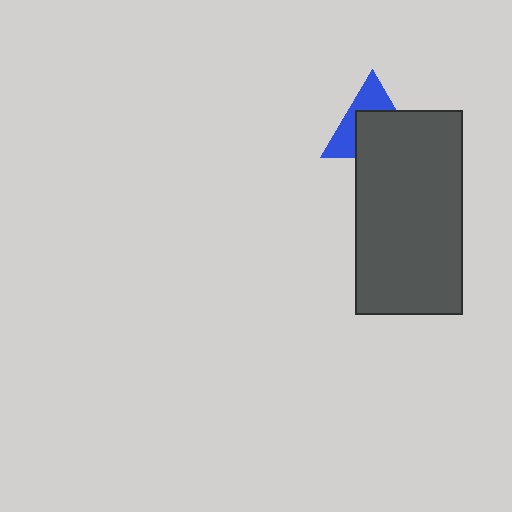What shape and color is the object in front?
The object in front is a dark gray rectangle.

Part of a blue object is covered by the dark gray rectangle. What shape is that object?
It is a triangle.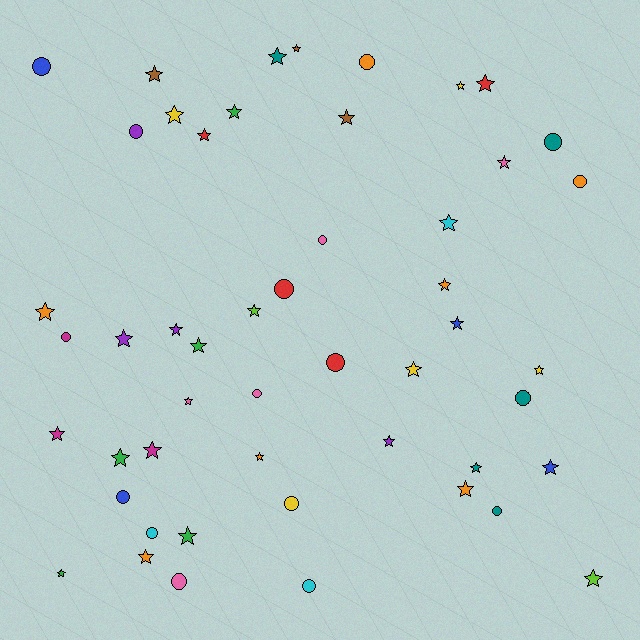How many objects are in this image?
There are 50 objects.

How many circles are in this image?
There are 17 circles.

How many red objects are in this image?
There are 4 red objects.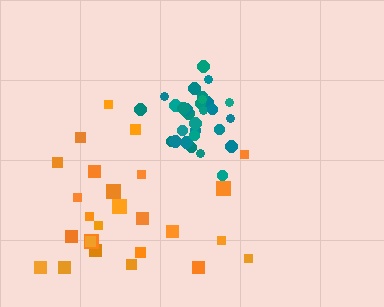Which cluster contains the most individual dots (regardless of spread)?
Teal (29).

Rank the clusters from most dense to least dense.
teal, orange.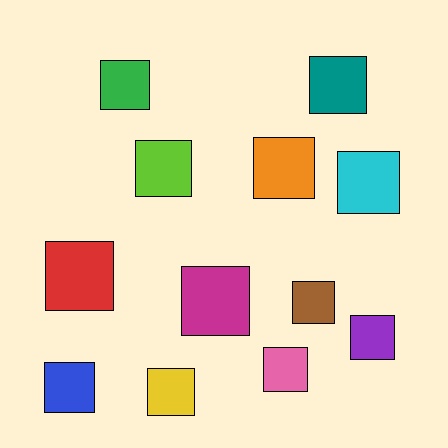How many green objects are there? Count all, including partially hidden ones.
There is 1 green object.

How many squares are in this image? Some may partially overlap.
There are 12 squares.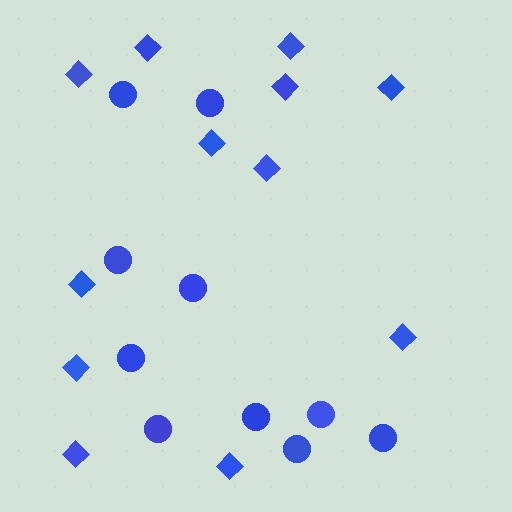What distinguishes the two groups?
There are 2 groups: one group of circles (10) and one group of diamonds (12).